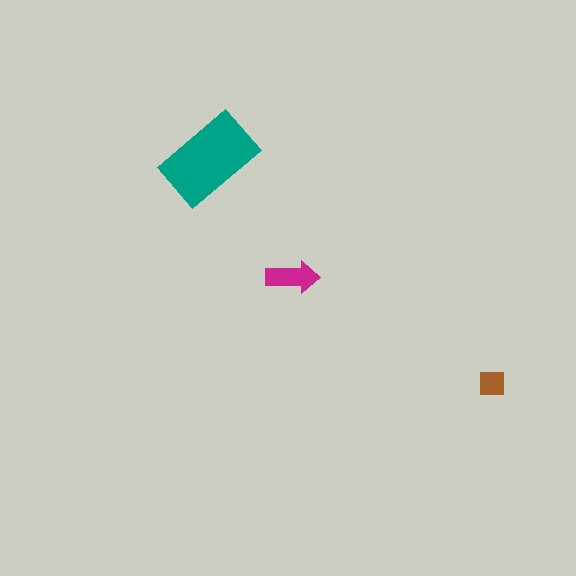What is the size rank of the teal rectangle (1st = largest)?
1st.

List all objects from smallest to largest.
The brown square, the magenta arrow, the teal rectangle.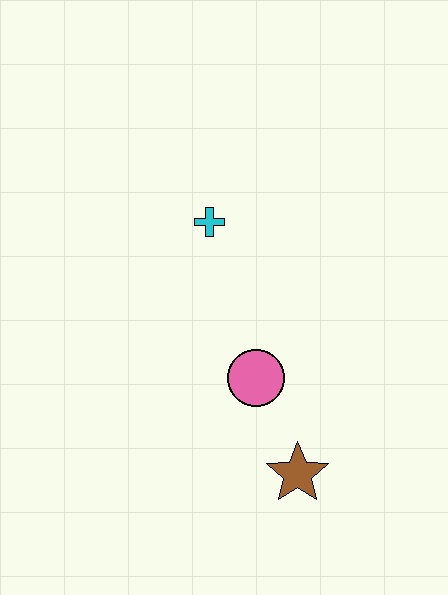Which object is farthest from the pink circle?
The cyan cross is farthest from the pink circle.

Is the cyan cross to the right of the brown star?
No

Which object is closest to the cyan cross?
The pink circle is closest to the cyan cross.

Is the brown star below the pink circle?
Yes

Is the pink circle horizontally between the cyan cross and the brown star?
Yes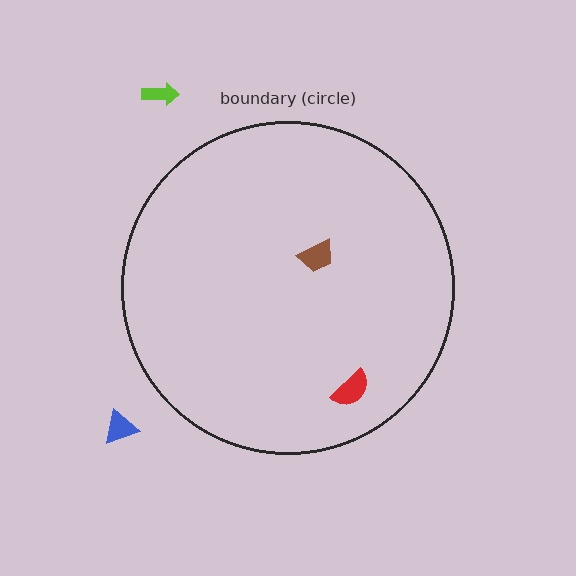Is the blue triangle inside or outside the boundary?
Outside.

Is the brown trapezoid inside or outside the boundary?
Inside.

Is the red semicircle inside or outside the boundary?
Inside.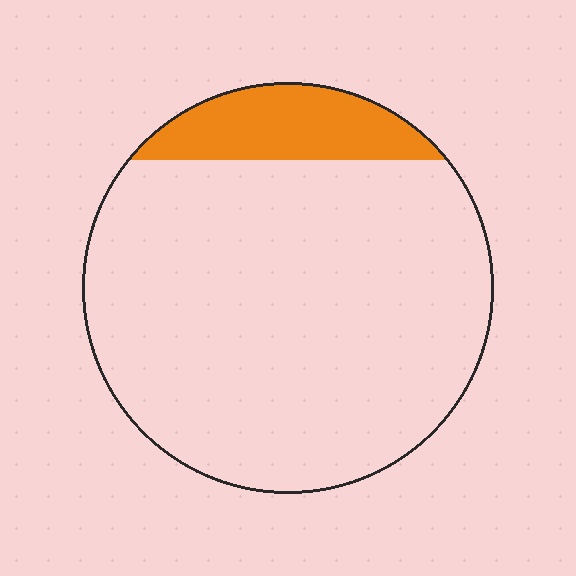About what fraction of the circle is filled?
About one eighth (1/8).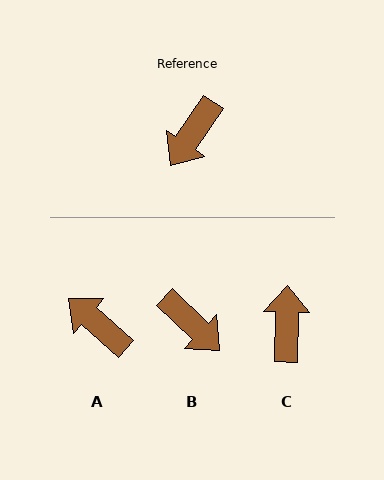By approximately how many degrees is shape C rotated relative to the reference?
Approximately 147 degrees clockwise.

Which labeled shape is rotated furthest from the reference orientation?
C, about 147 degrees away.